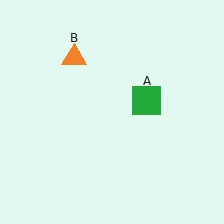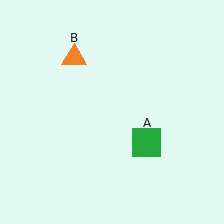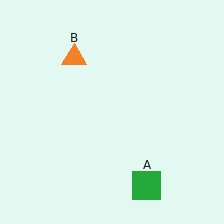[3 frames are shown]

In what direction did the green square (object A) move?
The green square (object A) moved down.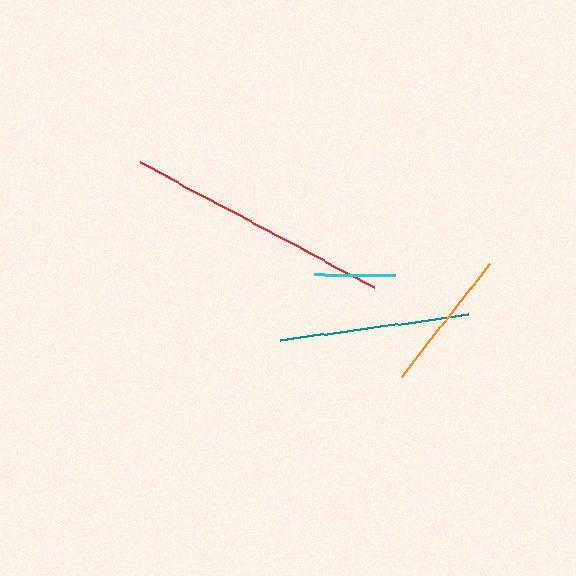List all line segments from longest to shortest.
From longest to shortest: red, teal, orange, cyan.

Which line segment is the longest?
The red line is the longest at approximately 266 pixels.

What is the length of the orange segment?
The orange segment is approximately 143 pixels long.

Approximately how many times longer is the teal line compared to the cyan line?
The teal line is approximately 2.3 times the length of the cyan line.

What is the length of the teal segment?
The teal segment is approximately 189 pixels long.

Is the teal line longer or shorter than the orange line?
The teal line is longer than the orange line.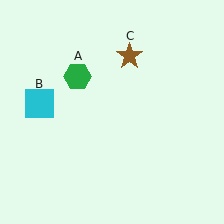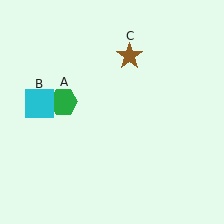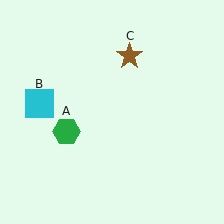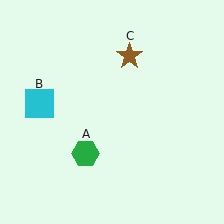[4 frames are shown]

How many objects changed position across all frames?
1 object changed position: green hexagon (object A).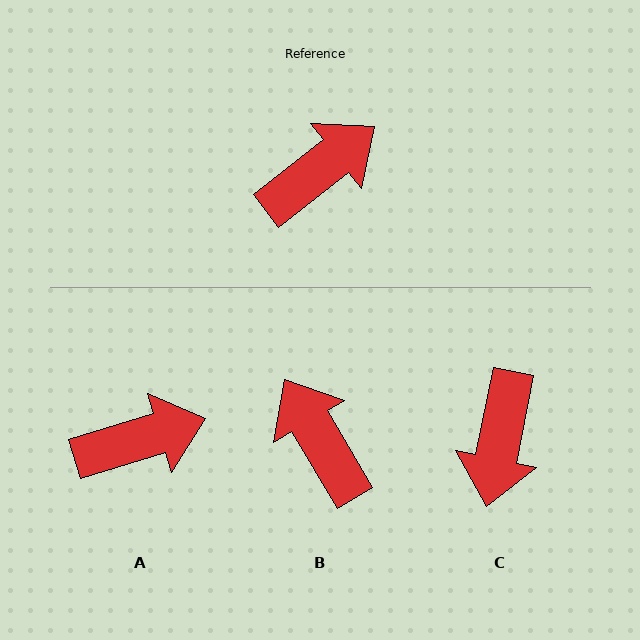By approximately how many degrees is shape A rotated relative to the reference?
Approximately 21 degrees clockwise.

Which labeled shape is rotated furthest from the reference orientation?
C, about 139 degrees away.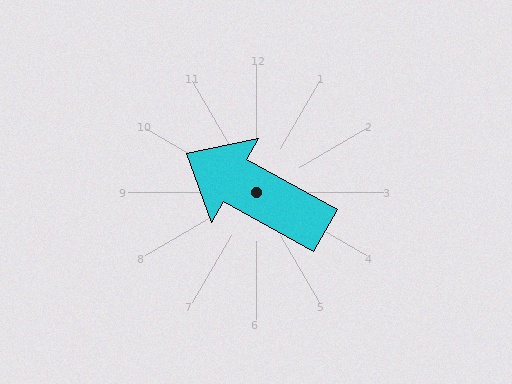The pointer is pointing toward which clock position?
Roughly 10 o'clock.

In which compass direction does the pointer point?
Northwest.